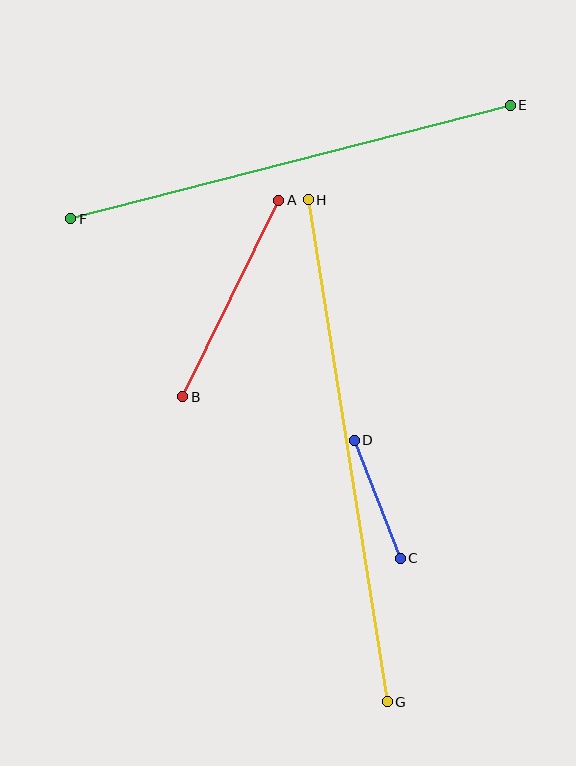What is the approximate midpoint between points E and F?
The midpoint is at approximately (291, 162) pixels.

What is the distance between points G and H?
The distance is approximately 508 pixels.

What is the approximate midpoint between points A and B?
The midpoint is at approximately (231, 298) pixels.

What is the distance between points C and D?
The distance is approximately 127 pixels.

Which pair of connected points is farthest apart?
Points G and H are farthest apart.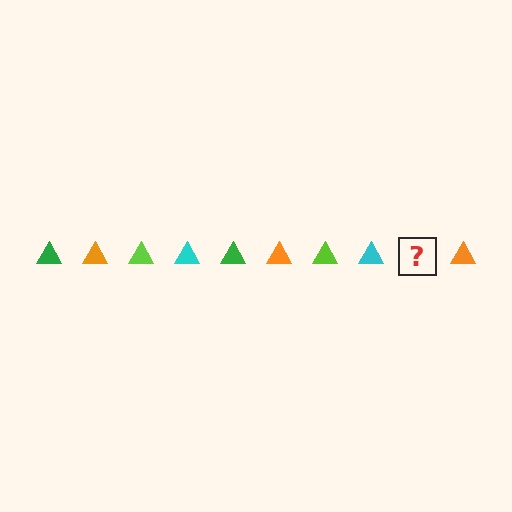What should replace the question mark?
The question mark should be replaced with a green triangle.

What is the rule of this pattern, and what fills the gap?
The rule is that the pattern cycles through green, orange, lime, cyan triangles. The gap should be filled with a green triangle.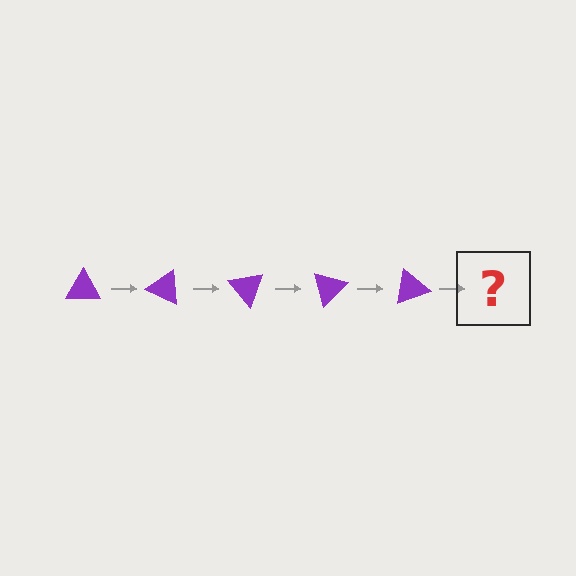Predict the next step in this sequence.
The next step is a purple triangle rotated 125 degrees.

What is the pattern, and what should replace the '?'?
The pattern is that the triangle rotates 25 degrees each step. The '?' should be a purple triangle rotated 125 degrees.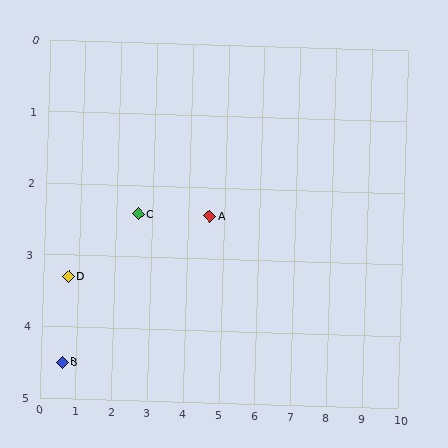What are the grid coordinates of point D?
Point D is at approximately (0.7, 3.3).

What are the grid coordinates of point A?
Point A is at approximately (4.6, 2.4).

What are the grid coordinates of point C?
Point C is at approximately (2.6, 2.4).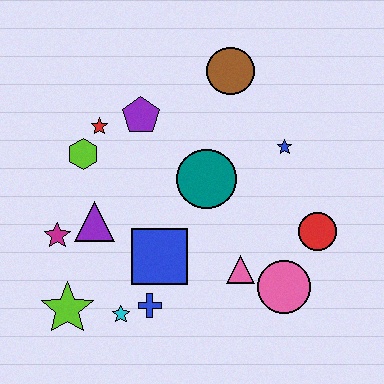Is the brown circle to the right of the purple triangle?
Yes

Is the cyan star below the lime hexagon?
Yes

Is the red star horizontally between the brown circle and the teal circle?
No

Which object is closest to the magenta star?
The purple triangle is closest to the magenta star.